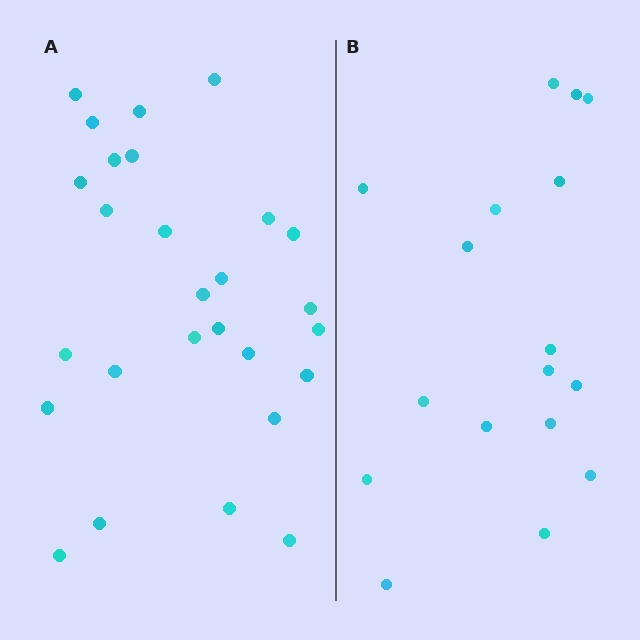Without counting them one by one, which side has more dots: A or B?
Region A (the left region) has more dots.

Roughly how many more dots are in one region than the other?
Region A has roughly 10 or so more dots than region B.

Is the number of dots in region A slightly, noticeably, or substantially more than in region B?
Region A has substantially more. The ratio is roughly 1.6 to 1.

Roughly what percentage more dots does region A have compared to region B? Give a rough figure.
About 60% more.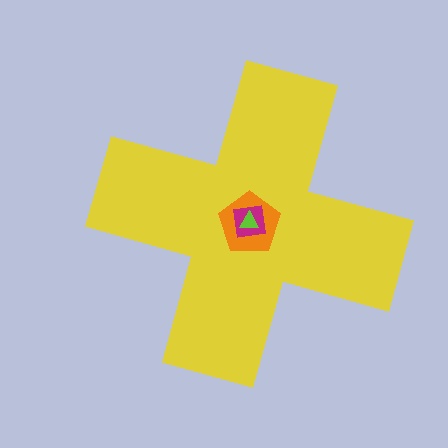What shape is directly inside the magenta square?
The lime triangle.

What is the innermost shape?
The lime triangle.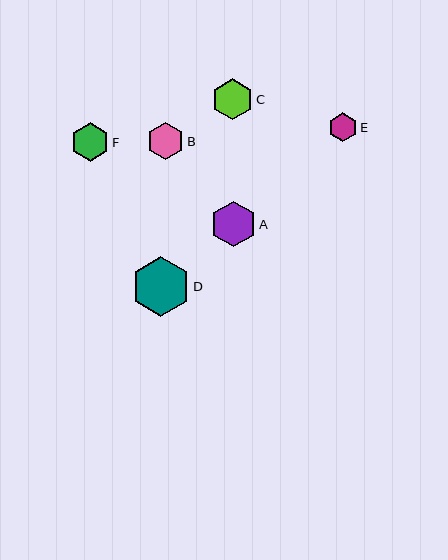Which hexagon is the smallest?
Hexagon E is the smallest with a size of approximately 29 pixels.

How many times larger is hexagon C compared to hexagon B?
Hexagon C is approximately 1.1 times the size of hexagon B.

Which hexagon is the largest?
Hexagon D is the largest with a size of approximately 59 pixels.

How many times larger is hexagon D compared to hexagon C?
Hexagon D is approximately 1.4 times the size of hexagon C.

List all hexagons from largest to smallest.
From largest to smallest: D, A, C, F, B, E.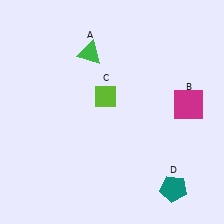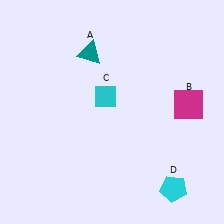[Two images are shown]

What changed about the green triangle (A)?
In Image 1, A is green. In Image 2, it changed to teal.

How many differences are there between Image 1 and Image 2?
There are 3 differences between the two images.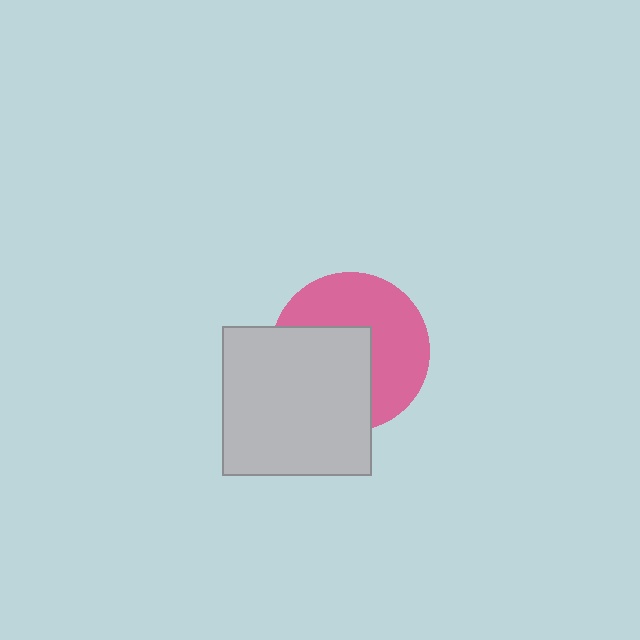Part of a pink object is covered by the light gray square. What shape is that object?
It is a circle.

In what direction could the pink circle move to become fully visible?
The pink circle could move toward the upper-right. That would shift it out from behind the light gray square entirely.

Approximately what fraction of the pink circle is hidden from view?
Roughly 46% of the pink circle is hidden behind the light gray square.